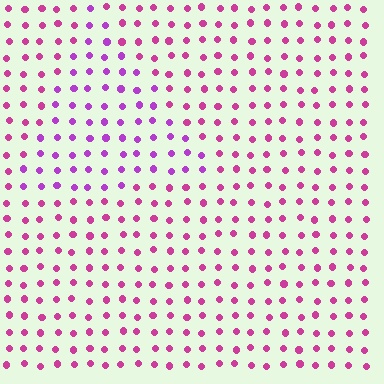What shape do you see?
I see a triangle.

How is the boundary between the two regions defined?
The boundary is defined purely by a slight shift in hue (about 31 degrees). Spacing, size, and orientation are identical on both sides.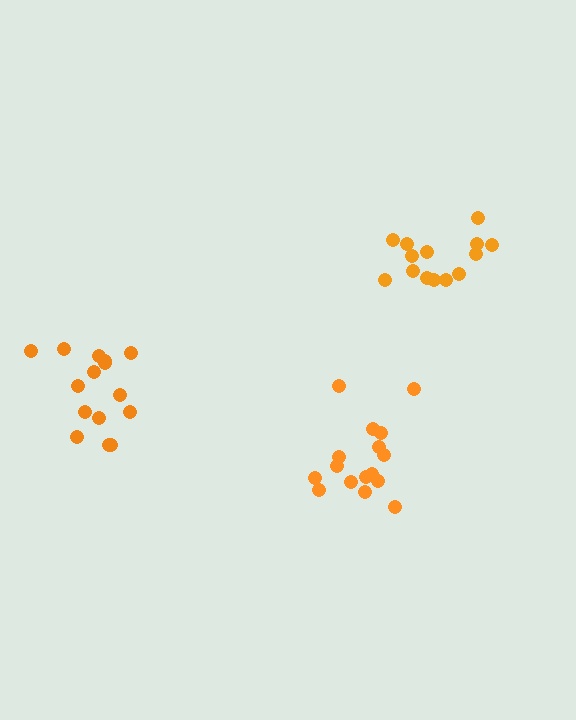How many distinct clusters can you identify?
There are 3 distinct clusters.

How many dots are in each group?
Group 1: 16 dots, Group 2: 14 dots, Group 3: 15 dots (45 total).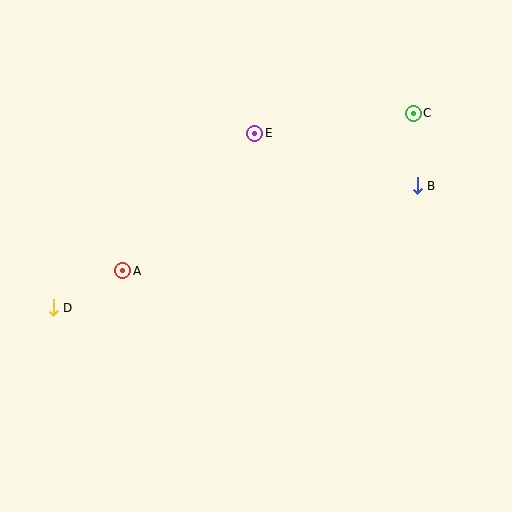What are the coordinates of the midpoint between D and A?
The midpoint between D and A is at (88, 289).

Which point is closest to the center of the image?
Point E at (254, 133) is closest to the center.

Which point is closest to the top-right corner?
Point C is closest to the top-right corner.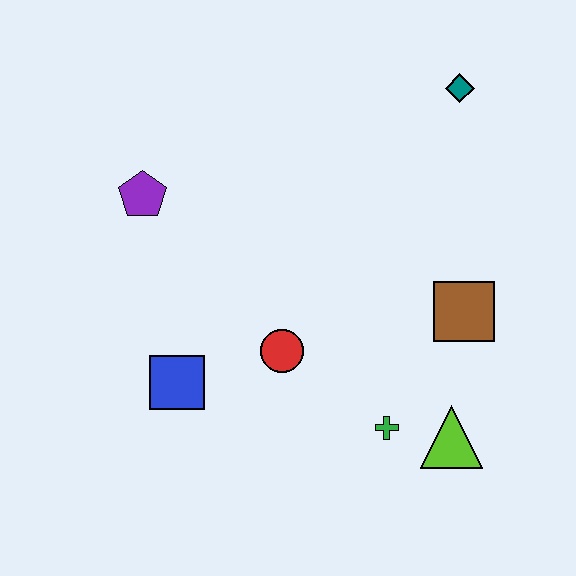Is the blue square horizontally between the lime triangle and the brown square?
No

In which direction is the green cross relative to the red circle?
The green cross is to the right of the red circle.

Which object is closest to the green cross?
The lime triangle is closest to the green cross.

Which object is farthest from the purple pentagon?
The lime triangle is farthest from the purple pentagon.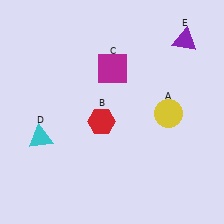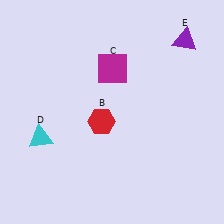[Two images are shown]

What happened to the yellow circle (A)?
The yellow circle (A) was removed in Image 2. It was in the bottom-right area of Image 1.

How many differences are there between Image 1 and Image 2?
There is 1 difference between the two images.